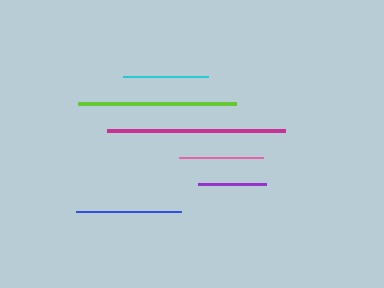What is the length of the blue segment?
The blue segment is approximately 105 pixels long.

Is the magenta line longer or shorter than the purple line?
The magenta line is longer than the purple line.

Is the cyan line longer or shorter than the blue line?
The blue line is longer than the cyan line.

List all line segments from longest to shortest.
From longest to shortest: magenta, lime, blue, pink, cyan, purple.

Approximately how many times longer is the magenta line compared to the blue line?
The magenta line is approximately 1.7 times the length of the blue line.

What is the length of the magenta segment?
The magenta segment is approximately 178 pixels long.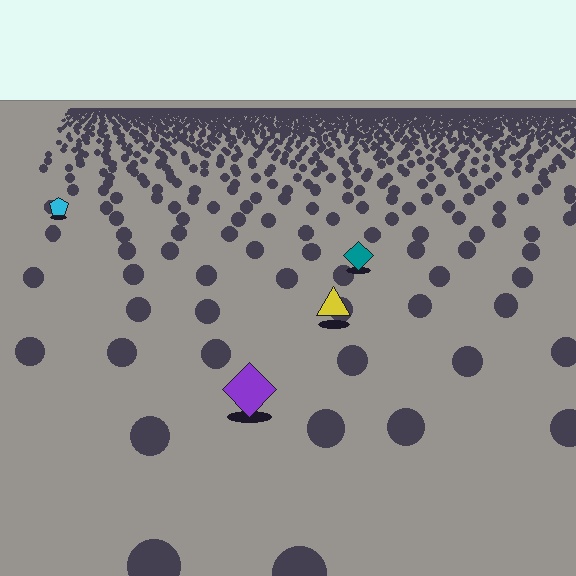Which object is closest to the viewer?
The purple diamond is closest. The texture marks near it are larger and more spread out.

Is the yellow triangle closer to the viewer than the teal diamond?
Yes. The yellow triangle is closer — you can tell from the texture gradient: the ground texture is coarser near it.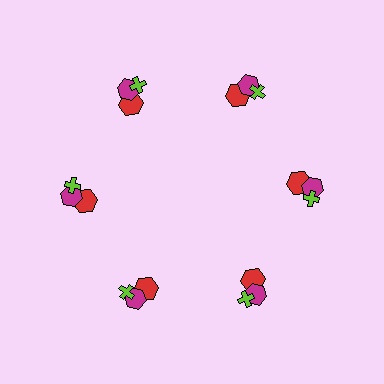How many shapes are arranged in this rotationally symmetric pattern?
There are 18 shapes, arranged in 6 groups of 3.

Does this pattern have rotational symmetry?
Yes, this pattern has 6-fold rotational symmetry. It looks the same after rotating 60 degrees around the center.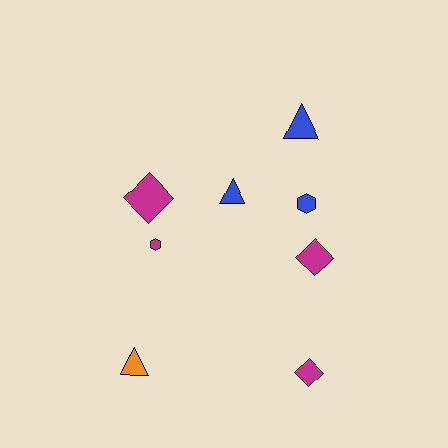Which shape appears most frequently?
Diamond, with 3 objects.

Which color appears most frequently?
Magenta, with 4 objects.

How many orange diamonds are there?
There are no orange diamonds.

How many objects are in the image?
There are 8 objects.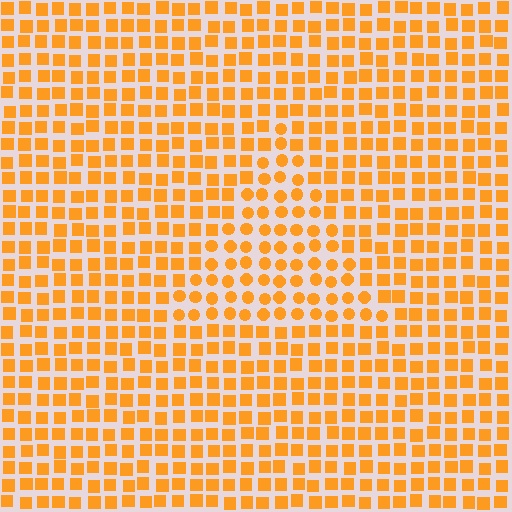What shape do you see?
I see a triangle.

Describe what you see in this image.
The image is filled with small orange elements arranged in a uniform grid. A triangle-shaped region contains circles, while the surrounding area contains squares. The boundary is defined purely by the change in element shape.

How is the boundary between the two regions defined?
The boundary is defined by a change in element shape: circles inside vs. squares outside. All elements share the same color and spacing.